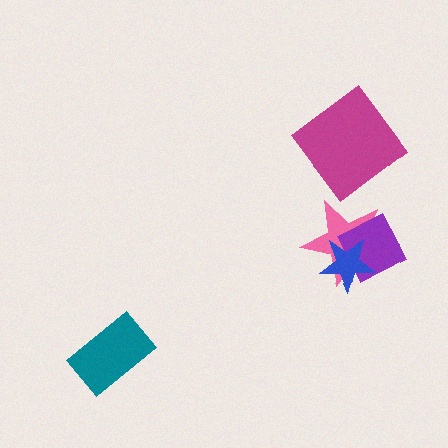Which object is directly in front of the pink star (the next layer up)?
The purple diamond is directly in front of the pink star.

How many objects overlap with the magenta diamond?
0 objects overlap with the magenta diamond.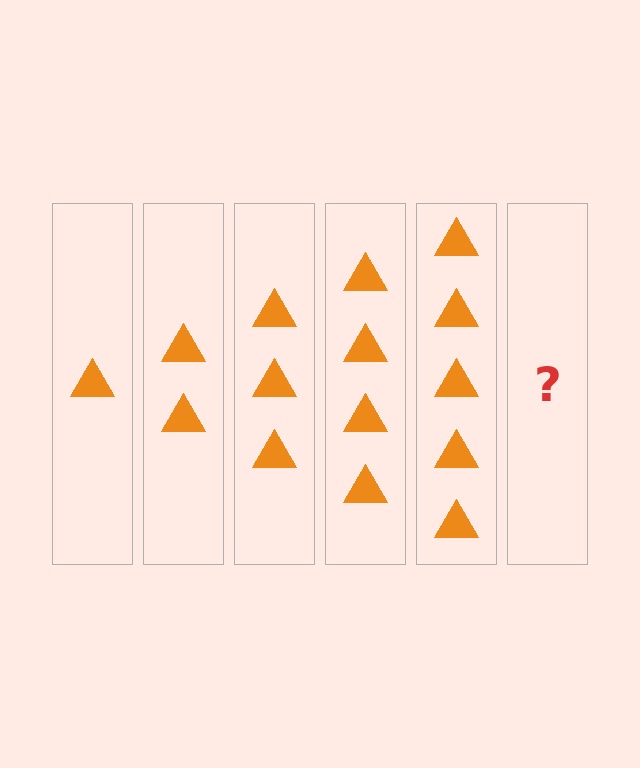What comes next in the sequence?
The next element should be 6 triangles.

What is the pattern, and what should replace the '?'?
The pattern is that each step adds one more triangle. The '?' should be 6 triangles.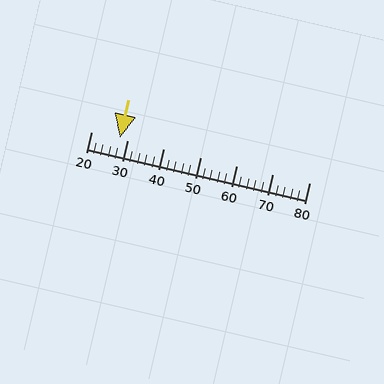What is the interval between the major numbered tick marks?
The major tick marks are spaced 10 units apart.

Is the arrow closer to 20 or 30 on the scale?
The arrow is closer to 30.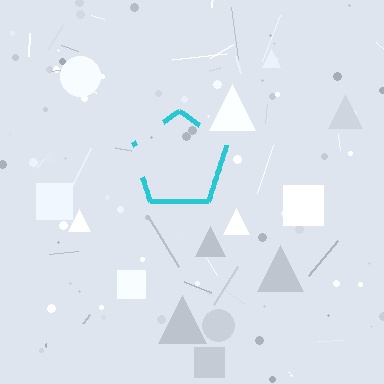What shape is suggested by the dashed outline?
The dashed outline suggests a pentagon.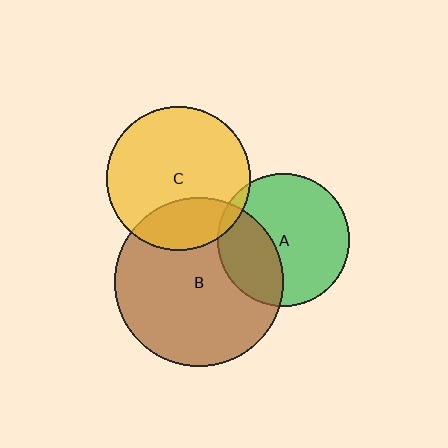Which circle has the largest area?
Circle B (brown).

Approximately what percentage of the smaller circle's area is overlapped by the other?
Approximately 25%.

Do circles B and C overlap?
Yes.